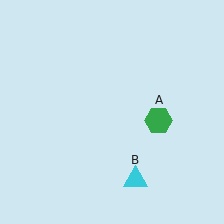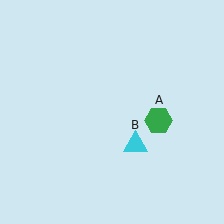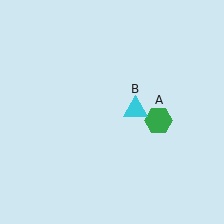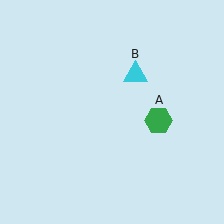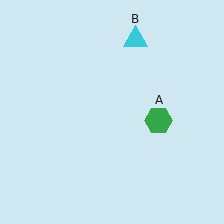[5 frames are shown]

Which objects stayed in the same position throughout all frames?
Green hexagon (object A) remained stationary.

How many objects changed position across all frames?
1 object changed position: cyan triangle (object B).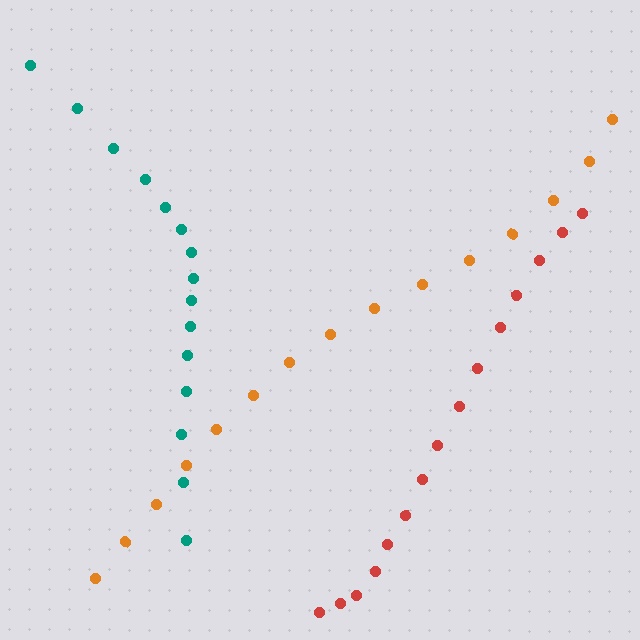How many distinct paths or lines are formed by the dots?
There are 3 distinct paths.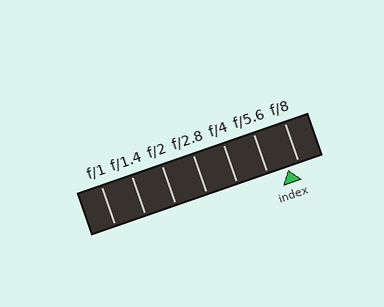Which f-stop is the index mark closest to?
The index mark is closest to f/8.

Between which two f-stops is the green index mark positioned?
The index mark is between f/5.6 and f/8.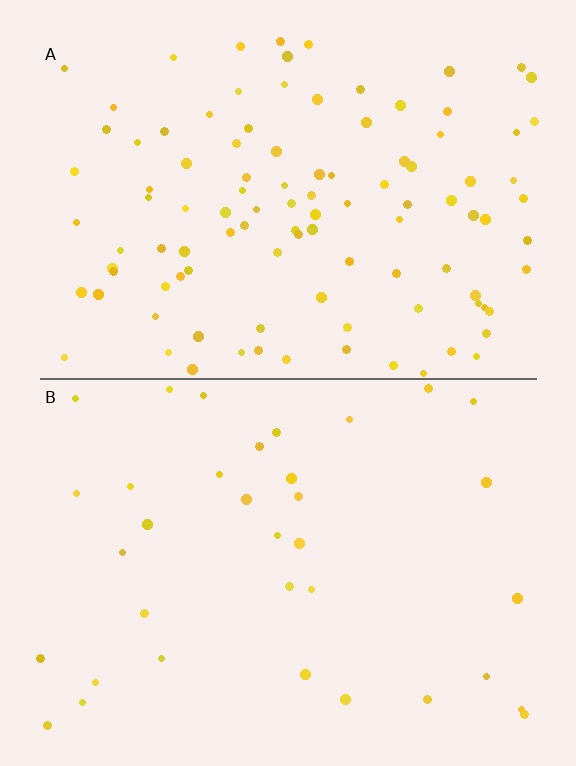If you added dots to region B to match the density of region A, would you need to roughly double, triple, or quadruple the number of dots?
Approximately triple.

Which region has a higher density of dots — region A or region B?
A (the top).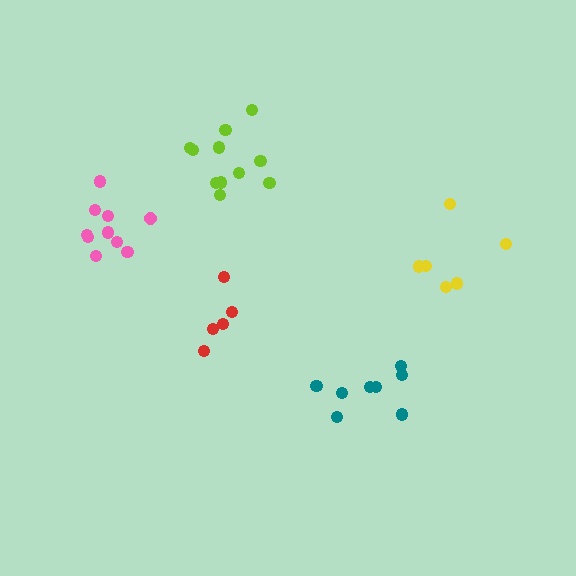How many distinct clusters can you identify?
There are 5 distinct clusters.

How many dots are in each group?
Group 1: 6 dots, Group 2: 8 dots, Group 3: 5 dots, Group 4: 11 dots, Group 5: 10 dots (40 total).